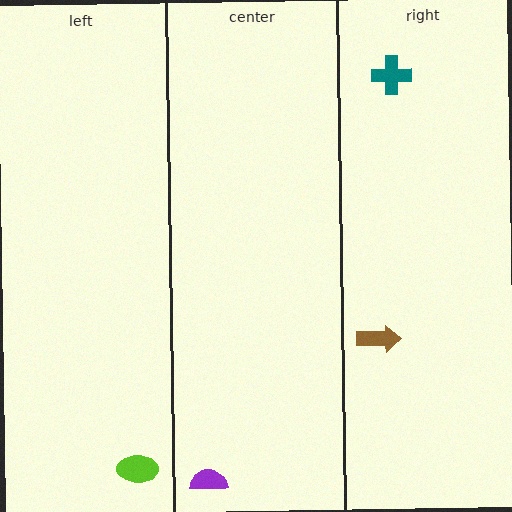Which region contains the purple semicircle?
The center region.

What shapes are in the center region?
The purple semicircle.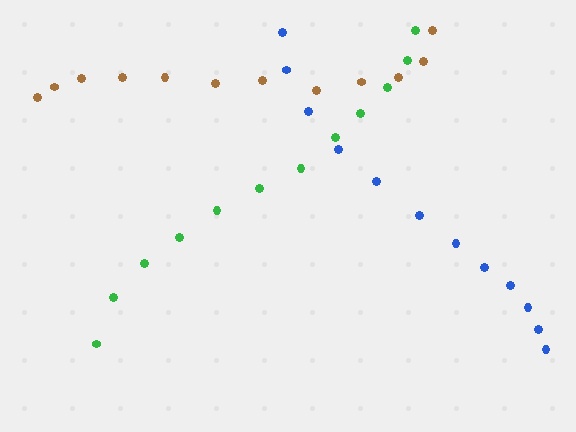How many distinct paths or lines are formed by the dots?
There are 3 distinct paths.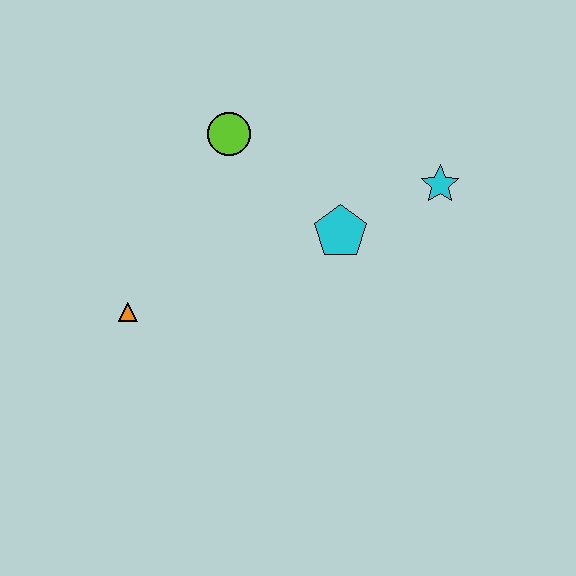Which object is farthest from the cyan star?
The orange triangle is farthest from the cyan star.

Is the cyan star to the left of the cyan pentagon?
No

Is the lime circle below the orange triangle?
No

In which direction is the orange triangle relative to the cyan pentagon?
The orange triangle is to the left of the cyan pentagon.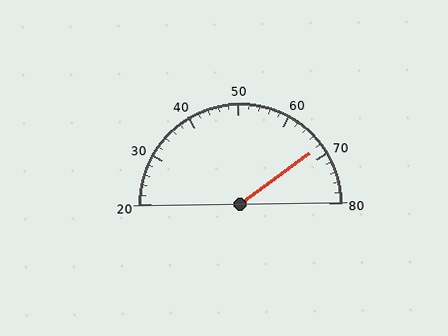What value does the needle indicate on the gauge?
The needle indicates approximately 68.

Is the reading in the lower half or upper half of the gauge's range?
The reading is in the upper half of the range (20 to 80).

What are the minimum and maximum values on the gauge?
The gauge ranges from 20 to 80.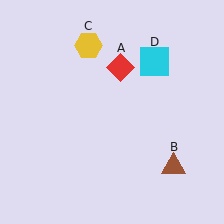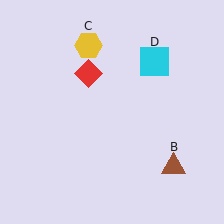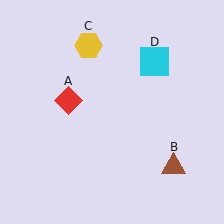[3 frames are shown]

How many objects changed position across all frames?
1 object changed position: red diamond (object A).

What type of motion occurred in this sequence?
The red diamond (object A) rotated counterclockwise around the center of the scene.